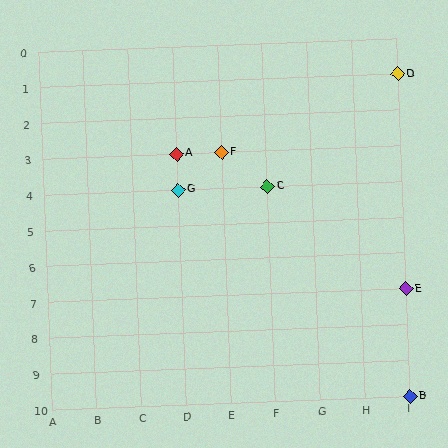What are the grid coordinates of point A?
Point A is at grid coordinates (D, 3).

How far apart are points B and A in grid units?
Points B and A are 5 columns and 7 rows apart (about 8.6 grid units diagonally).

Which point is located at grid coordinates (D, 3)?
Point A is at (D, 3).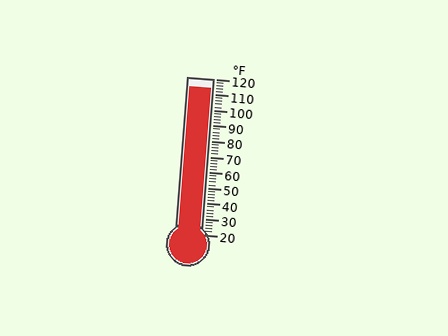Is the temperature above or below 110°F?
The temperature is above 110°F.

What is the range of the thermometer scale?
The thermometer scale ranges from 20°F to 120°F.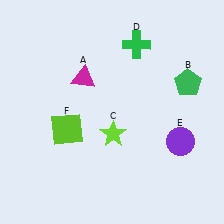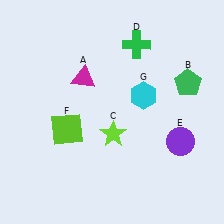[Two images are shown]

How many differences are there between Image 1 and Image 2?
There is 1 difference between the two images.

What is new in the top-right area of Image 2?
A cyan hexagon (G) was added in the top-right area of Image 2.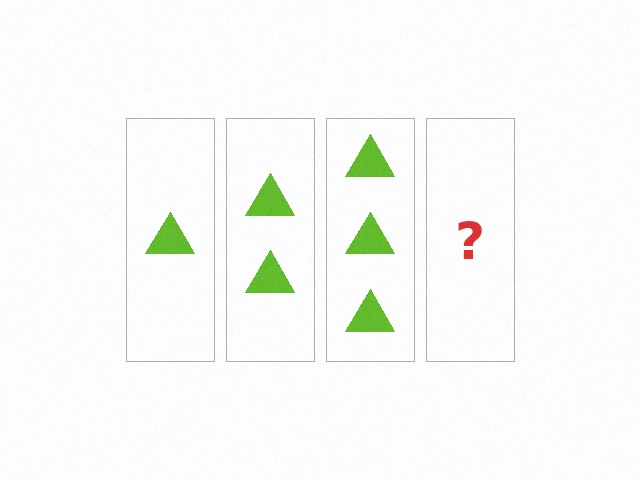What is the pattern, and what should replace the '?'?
The pattern is that each step adds one more triangle. The '?' should be 4 triangles.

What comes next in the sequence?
The next element should be 4 triangles.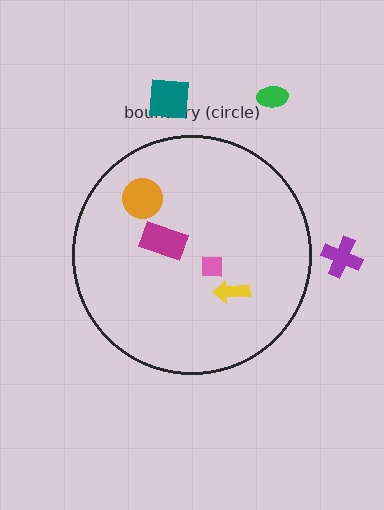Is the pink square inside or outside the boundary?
Inside.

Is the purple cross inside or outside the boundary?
Outside.